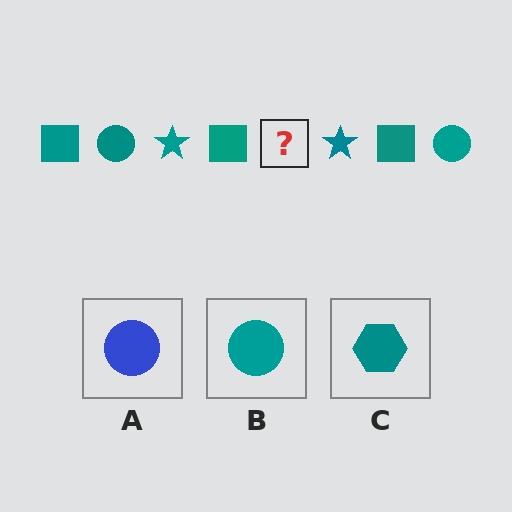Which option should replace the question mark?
Option B.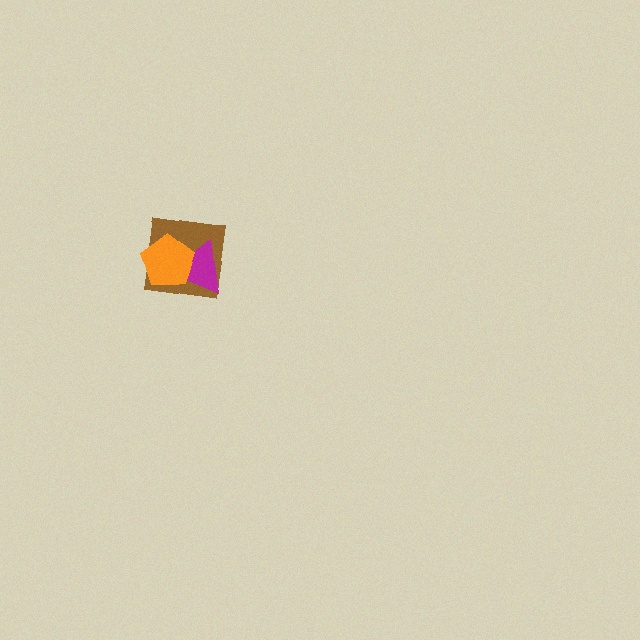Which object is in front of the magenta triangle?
The orange pentagon is in front of the magenta triangle.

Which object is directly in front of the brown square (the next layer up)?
The magenta triangle is directly in front of the brown square.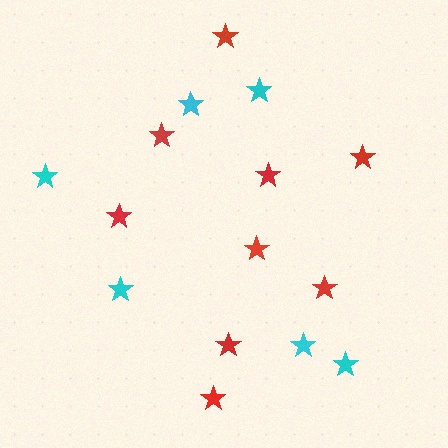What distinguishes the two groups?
There are 2 groups: one group of red stars (9) and one group of cyan stars (6).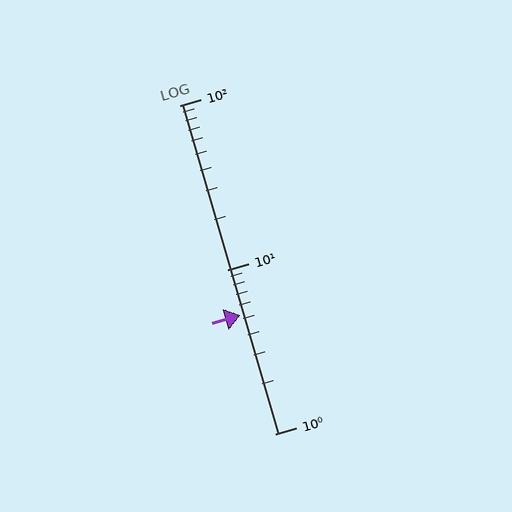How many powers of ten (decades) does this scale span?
The scale spans 2 decades, from 1 to 100.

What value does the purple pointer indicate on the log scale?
The pointer indicates approximately 5.3.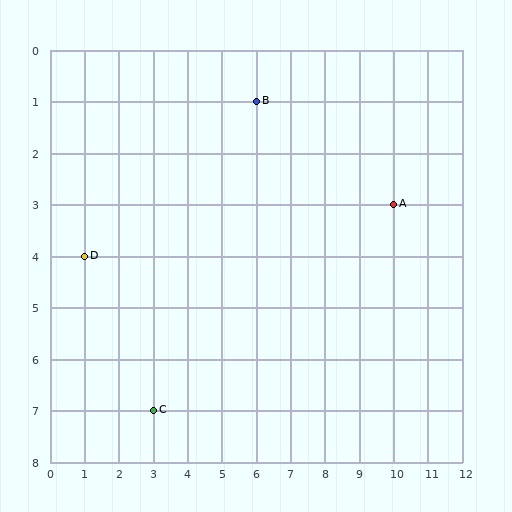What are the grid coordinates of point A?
Point A is at grid coordinates (10, 3).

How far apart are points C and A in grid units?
Points C and A are 7 columns and 4 rows apart (about 8.1 grid units diagonally).